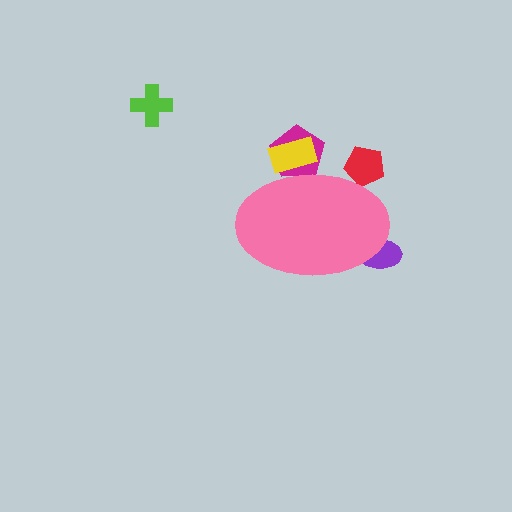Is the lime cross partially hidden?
No, the lime cross is fully visible.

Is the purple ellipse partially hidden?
Yes, the purple ellipse is partially hidden behind the pink ellipse.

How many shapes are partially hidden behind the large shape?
4 shapes are partially hidden.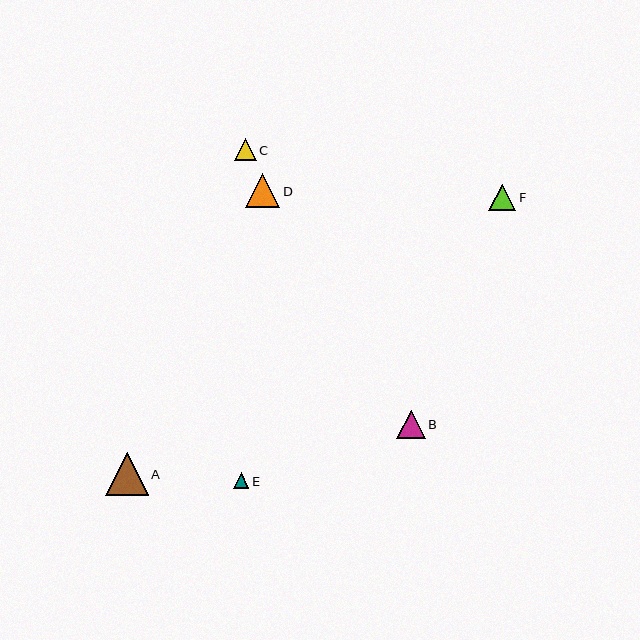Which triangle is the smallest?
Triangle E is the smallest with a size of approximately 16 pixels.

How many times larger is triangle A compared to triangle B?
Triangle A is approximately 1.5 times the size of triangle B.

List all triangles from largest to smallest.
From largest to smallest: A, D, B, F, C, E.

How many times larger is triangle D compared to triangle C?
Triangle D is approximately 1.5 times the size of triangle C.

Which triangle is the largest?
Triangle A is the largest with a size of approximately 42 pixels.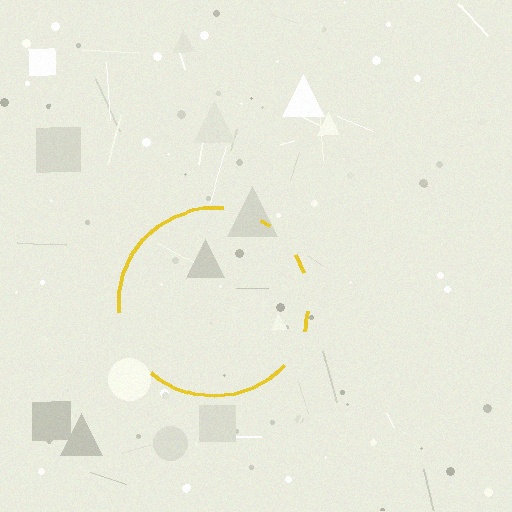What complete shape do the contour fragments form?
The contour fragments form a circle.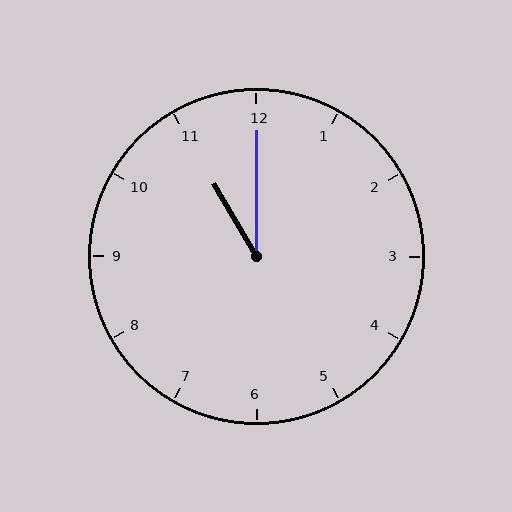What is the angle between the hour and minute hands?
Approximately 30 degrees.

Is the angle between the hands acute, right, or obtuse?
It is acute.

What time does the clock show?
11:00.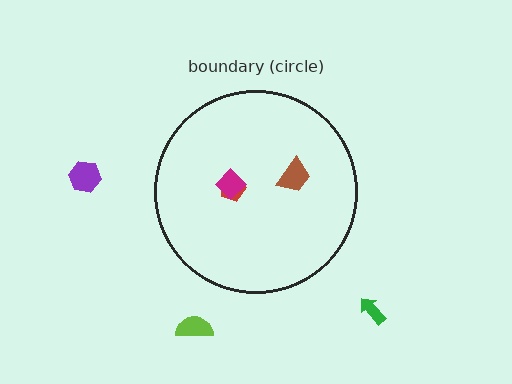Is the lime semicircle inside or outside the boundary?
Outside.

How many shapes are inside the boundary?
3 inside, 3 outside.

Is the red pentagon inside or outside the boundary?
Inside.